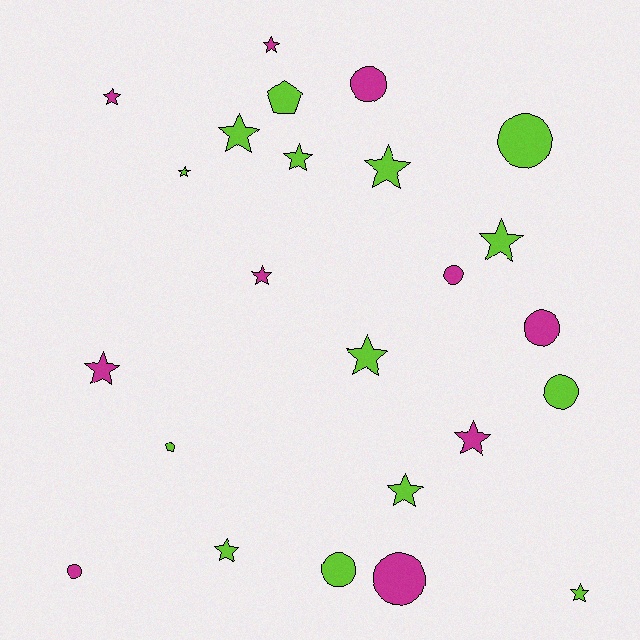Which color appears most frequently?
Lime, with 14 objects.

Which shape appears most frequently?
Star, with 14 objects.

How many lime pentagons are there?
There are 2 lime pentagons.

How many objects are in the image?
There are 24 objects.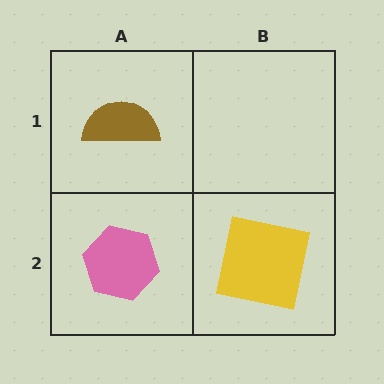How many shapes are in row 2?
2 shapes.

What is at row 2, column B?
A yellow square.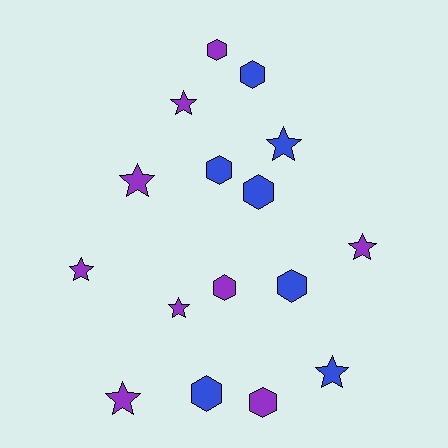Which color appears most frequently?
Purple, with 9 objects.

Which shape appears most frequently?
Star, with 8 objects.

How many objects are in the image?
There are 16 objects.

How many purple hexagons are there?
There are 3 purple hexagons.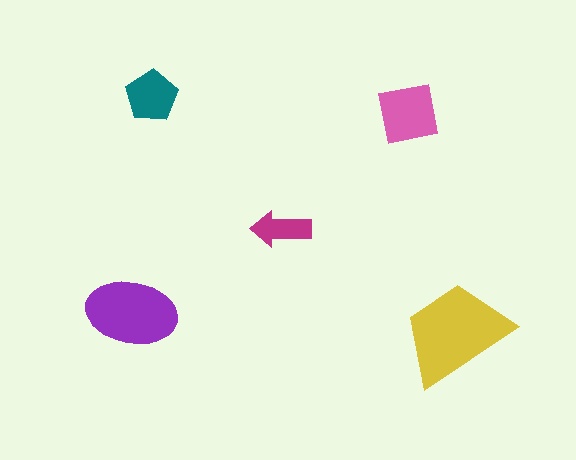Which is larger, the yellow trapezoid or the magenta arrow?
The yellow trapezoid.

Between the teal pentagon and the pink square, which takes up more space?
The pink square.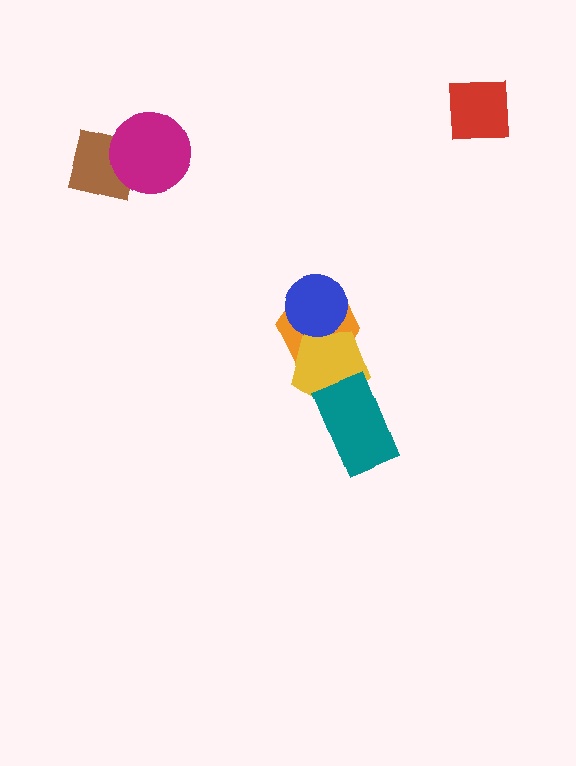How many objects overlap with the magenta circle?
1 object overlaps with the magenta circle.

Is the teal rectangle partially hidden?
No, no other shape covers it.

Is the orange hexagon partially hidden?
Yes, it is partially covered by another shape.